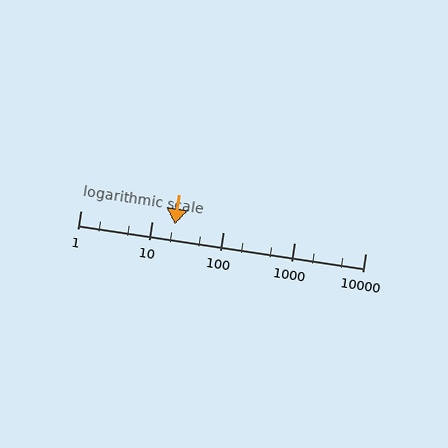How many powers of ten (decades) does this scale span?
The scale spans 4 decades, from 1 to 10000.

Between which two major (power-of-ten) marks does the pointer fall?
The pointer is between 10 and 100.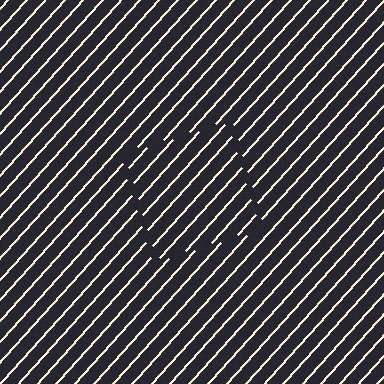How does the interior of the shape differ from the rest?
The interior of the shape contains the same grating, shifted by half a period — the contour is defined by the phase discontinuity where line-ends from the inner and outer gratings abut.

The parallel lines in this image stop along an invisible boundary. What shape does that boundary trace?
An illusory square. The interior of the shape contains the same grating, shifted by half a period — the contour is defined by the phase discontinuity where line-ends from the inner and outer gratings abut.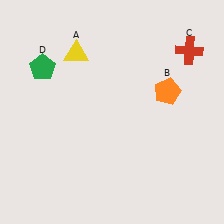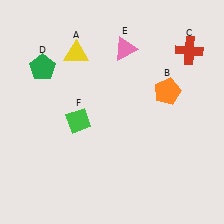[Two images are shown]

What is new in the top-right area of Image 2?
A pink triangle (E) was added in the top-right area of Image 2.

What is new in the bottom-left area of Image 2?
A green diamond (F) was added in the bottom-left area of Image 2.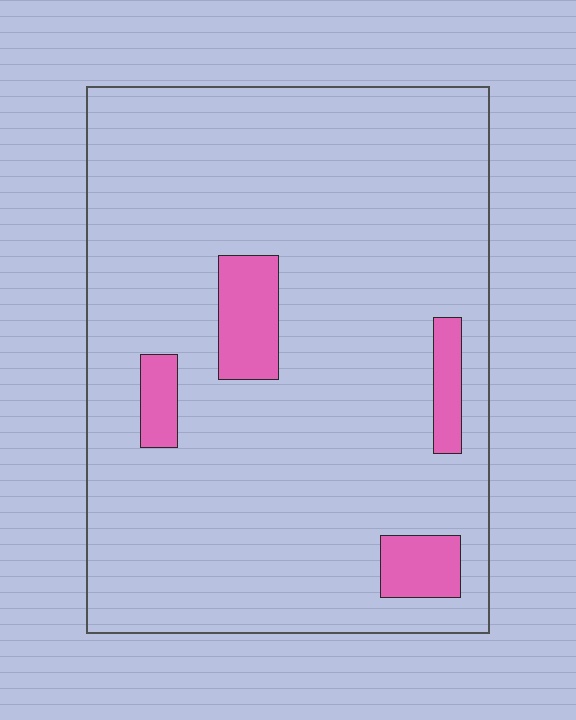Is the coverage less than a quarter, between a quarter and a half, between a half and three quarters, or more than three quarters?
Less than a quarter.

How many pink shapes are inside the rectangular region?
4.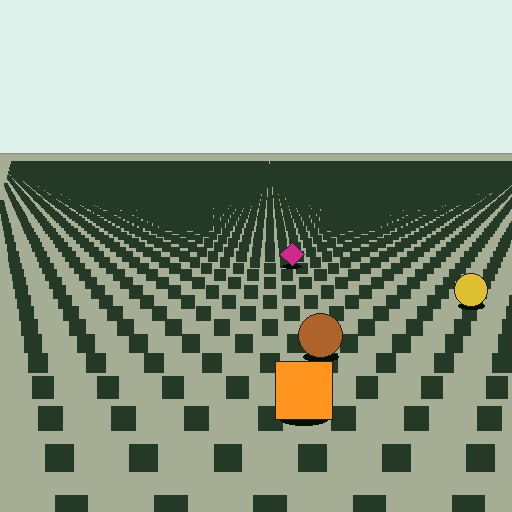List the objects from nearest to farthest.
From nearest to farthest: the orange square, the brown circle, the yellow circle, the magenta diamond.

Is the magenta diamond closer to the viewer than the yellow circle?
No. The yellow circle is closer — you can tell from the texture gradient: the ground texture is coarser near it.